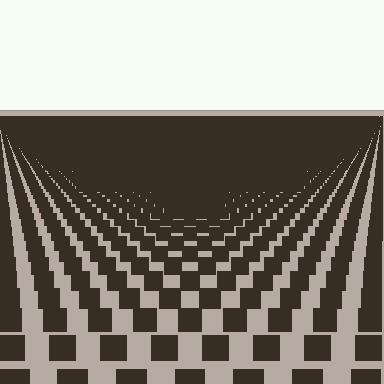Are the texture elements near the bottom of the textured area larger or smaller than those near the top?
Larger. Near the bottom, elements are closer to the viewer and appear at a bigger on-screen size.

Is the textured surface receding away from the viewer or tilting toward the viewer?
The surface is receding away from the viewer. Texture elements get smaller and denser toward the top.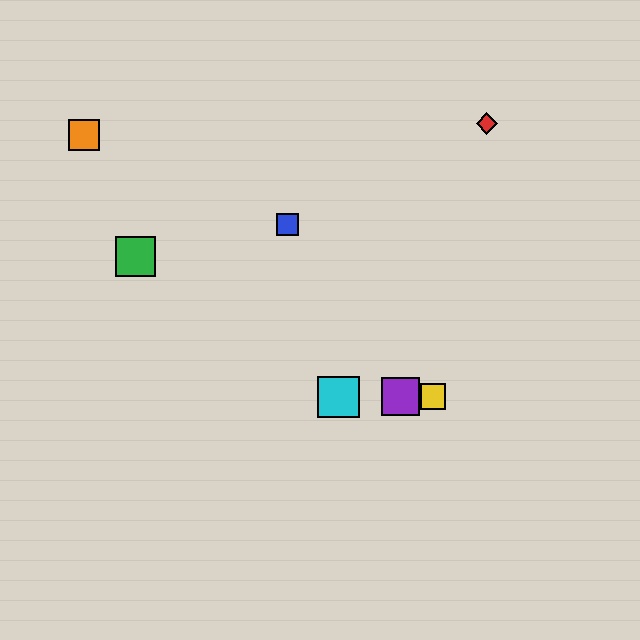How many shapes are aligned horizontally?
3 shapes (the yellow square, the purple square, the cyan square) are aligned horizontally.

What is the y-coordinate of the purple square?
The purple square is at y≈397.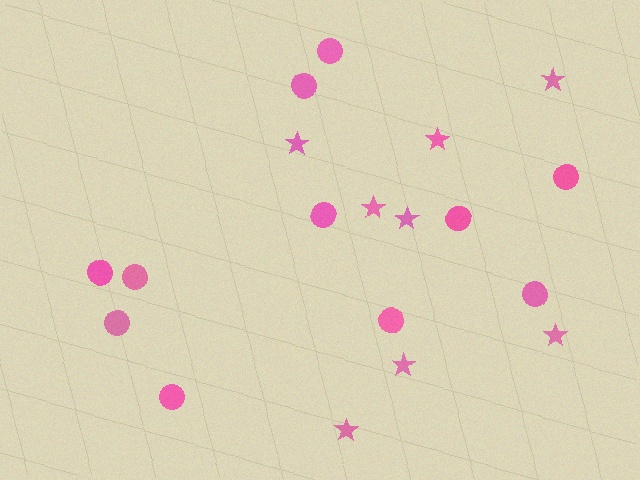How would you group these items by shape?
There are 2 groups: one group of stars (8) and one group of circles (11).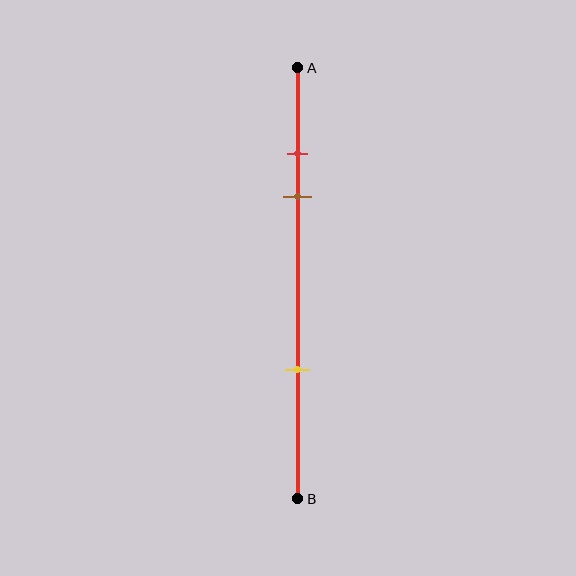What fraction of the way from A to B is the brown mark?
The brown mark is approximately 30% (0.3) of the way from A to B.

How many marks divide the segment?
There are 3 marks dividing the segment.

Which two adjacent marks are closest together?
The red and brown marks are the closest adjacent pair.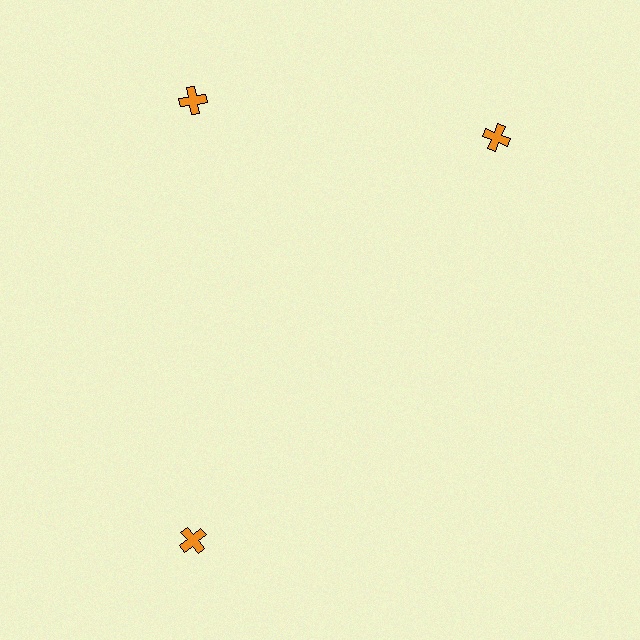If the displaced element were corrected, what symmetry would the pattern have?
It would have 3-fold rotational symmetry — the pattern would map onto itself every 120 degrees.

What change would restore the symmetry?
The symmetry would be restored by rotating it back into even spacing with its neighbors so that all 3 crosses sit at equal angles and equal distance from the center.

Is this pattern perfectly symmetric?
No. The 3 orange crosses are arranged in a ring, but one element near the 3 o'clock position is rotated out of alignment along the ring, breaking the 3-fold rotational symmetry.